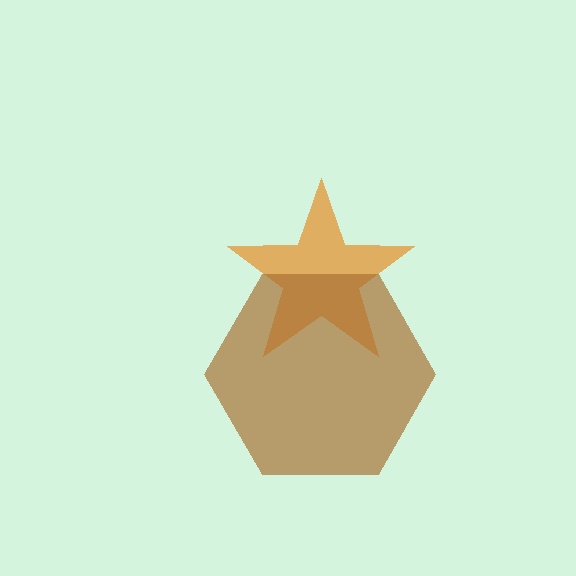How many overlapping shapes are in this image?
There are 2 overlapping shapes in the image.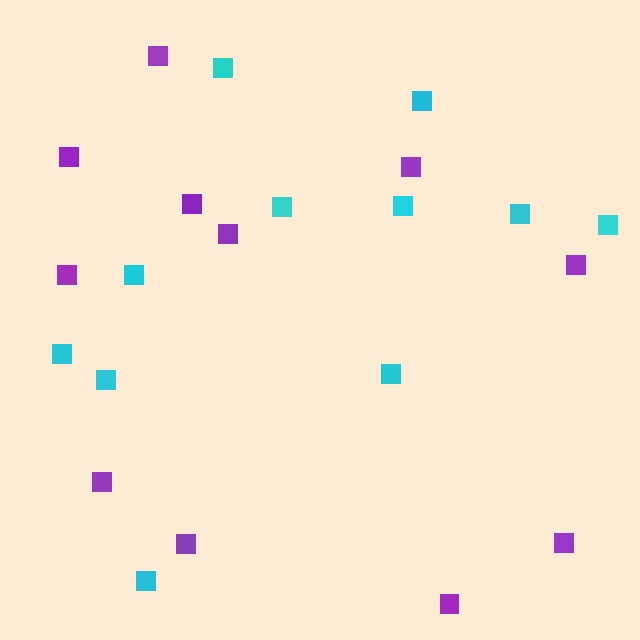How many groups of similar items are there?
There are 2 groups: one group of purple squares (11) and one group of cyan squares (11).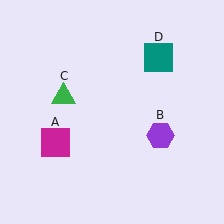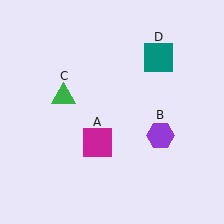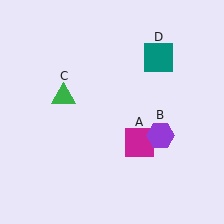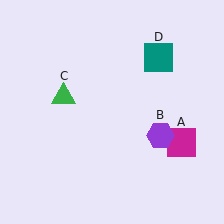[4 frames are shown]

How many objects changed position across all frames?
1 object changed position: magenta square (object A).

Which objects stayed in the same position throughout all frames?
Purple hexagon (object B) and green triangle (object C) and teal square (object D) remained stationary.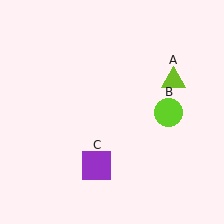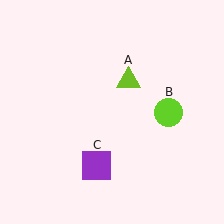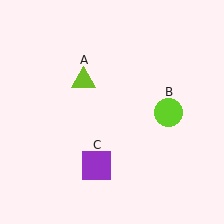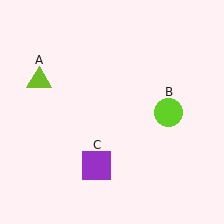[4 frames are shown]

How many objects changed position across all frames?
1 object changed position: lime triangle (object A).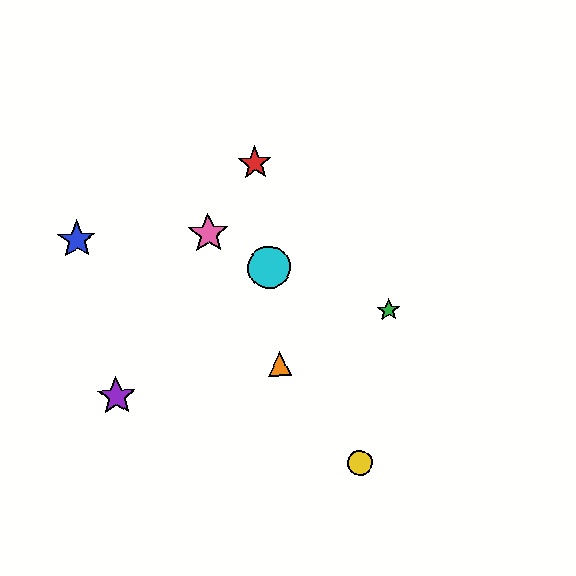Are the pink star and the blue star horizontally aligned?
Yes, both are at y≈234.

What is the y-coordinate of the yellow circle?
The yellow circle is at y≈463.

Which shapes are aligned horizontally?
The blue star, the pink star are aligned horizontally.